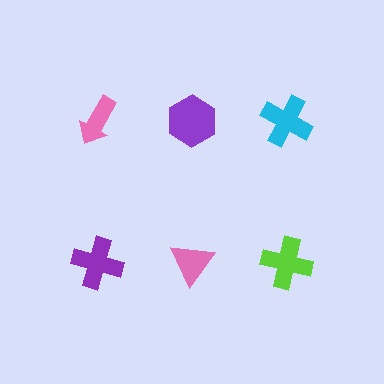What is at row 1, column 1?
A pink arrow.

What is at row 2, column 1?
A purple cross.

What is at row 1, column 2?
A purple hexagon.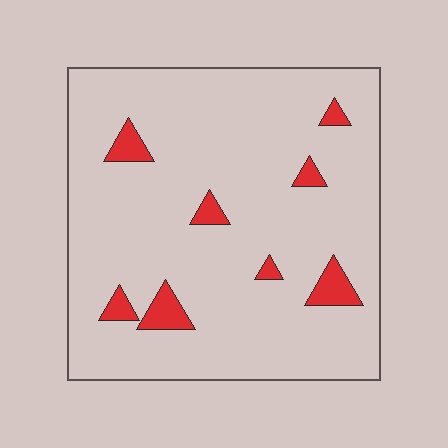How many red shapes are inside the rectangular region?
8.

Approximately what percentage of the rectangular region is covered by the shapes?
Approximately 10%.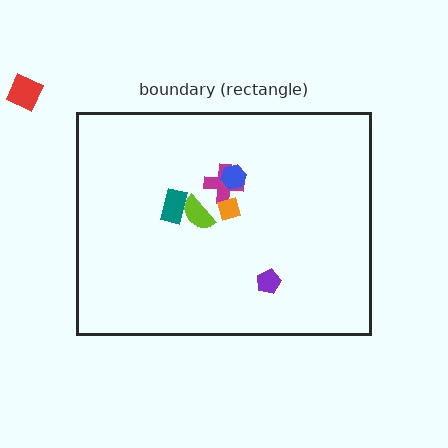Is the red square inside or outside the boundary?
Outside.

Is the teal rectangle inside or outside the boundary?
Inside.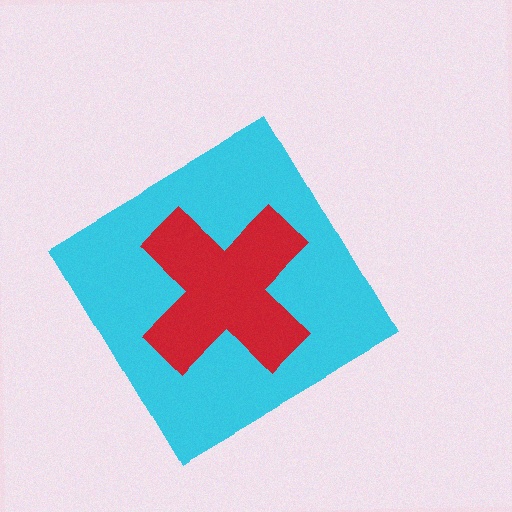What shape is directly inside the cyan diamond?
The red cross.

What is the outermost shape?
The cyan diamond.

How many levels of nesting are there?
2.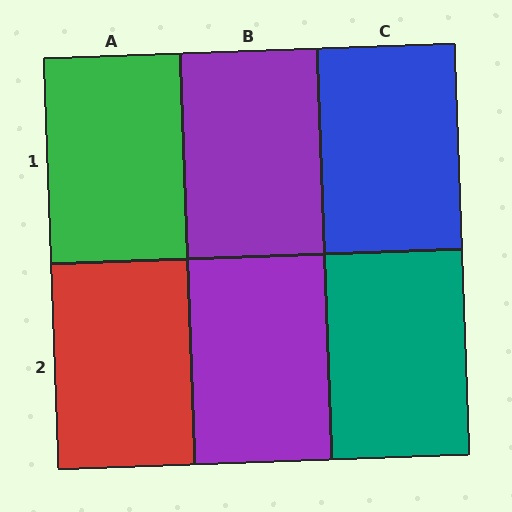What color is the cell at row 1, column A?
Green.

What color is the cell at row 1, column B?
Purple.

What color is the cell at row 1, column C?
Blue.